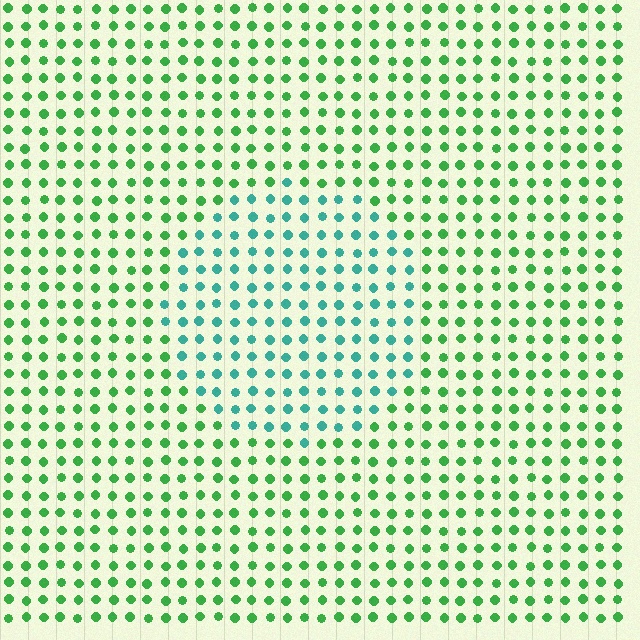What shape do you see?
I see a circle.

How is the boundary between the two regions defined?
The boundary is defined purely by a slight shift in hue (about 44 degrees). Spacing, size, and orientation are identical on both sides.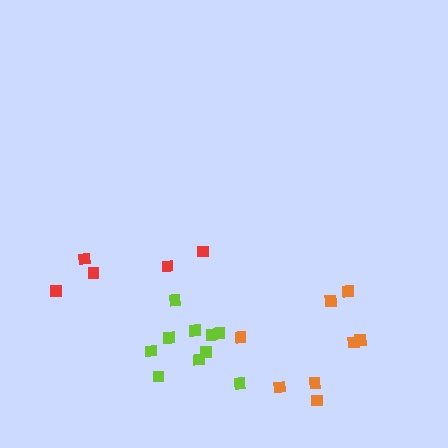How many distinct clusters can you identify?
There are 3 distinct clusters.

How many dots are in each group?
Group 1: 8 dots, Group 2: 5 dots, Group 3: 10 dots (23 total).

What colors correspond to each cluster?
The clusters are colored: orange, red, lime.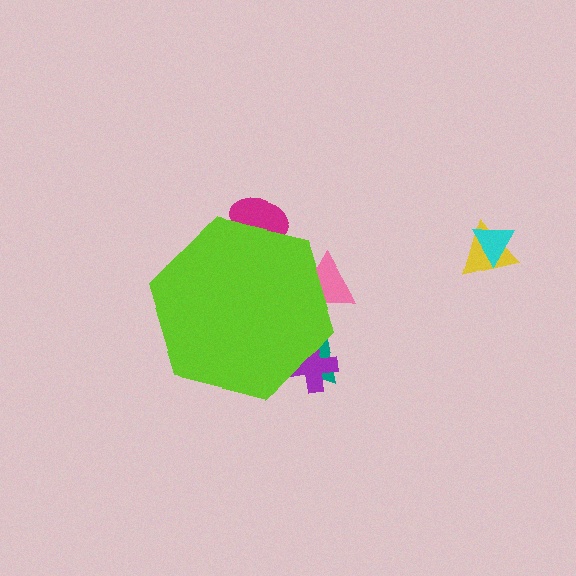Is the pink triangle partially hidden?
Yes, the pink triangle is partially hidden behind the lime hexagon.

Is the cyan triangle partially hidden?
No, the cyan triangle is fully visible.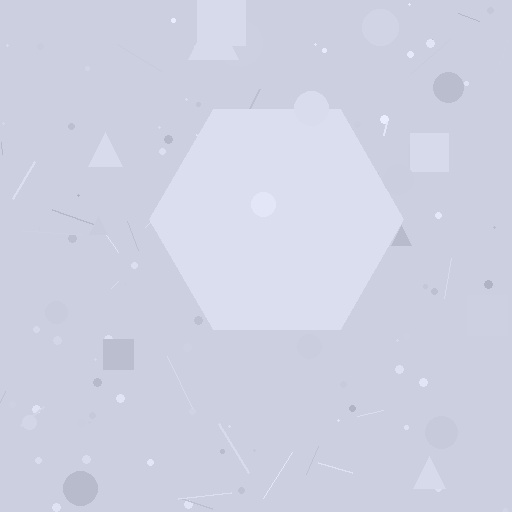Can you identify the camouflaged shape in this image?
The camouflaged shape is a hexagon.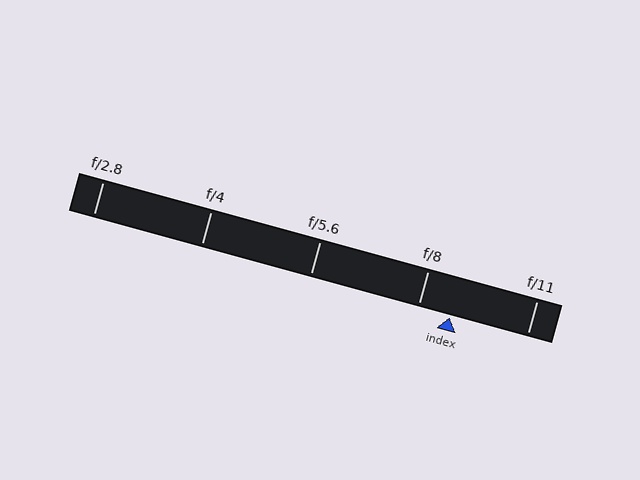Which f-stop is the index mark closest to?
The index mark is closest to f/8.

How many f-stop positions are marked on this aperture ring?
There are 5 f-stop positions marked.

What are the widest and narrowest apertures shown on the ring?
The widest aperture shown is f/2.8 and the narrowest is f/11.